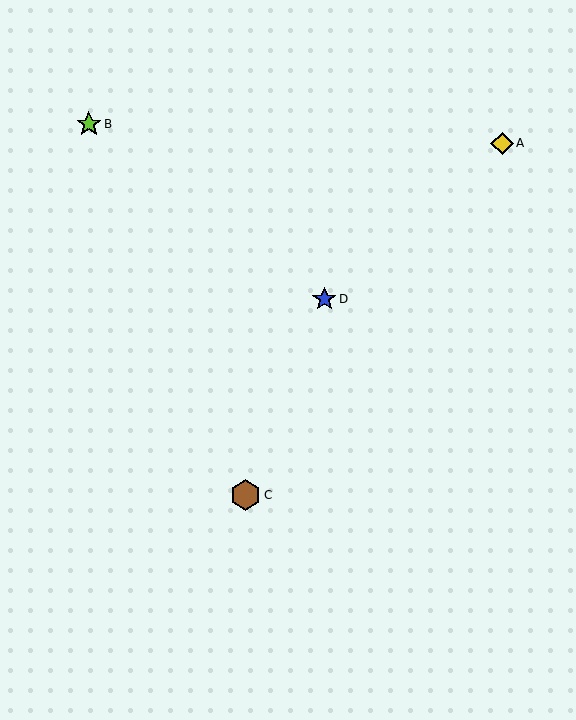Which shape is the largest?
The brown hexagon (labeled C) is the largest.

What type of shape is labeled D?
Shape D is a blue star.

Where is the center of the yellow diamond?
The center of the yellow diamond is at (502, 143).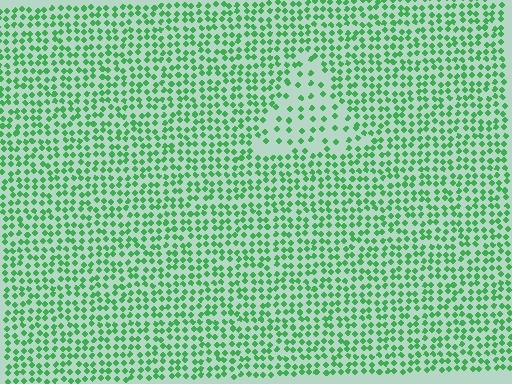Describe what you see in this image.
The image contains small green elements arranged at two different densities. A triangle-shaped region is visible where the elements are less densely packed than the surrounding area.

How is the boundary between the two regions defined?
The boundary is defined by a change in element density (approximately 2.2x ratio). All elements are the same color, size, and shape.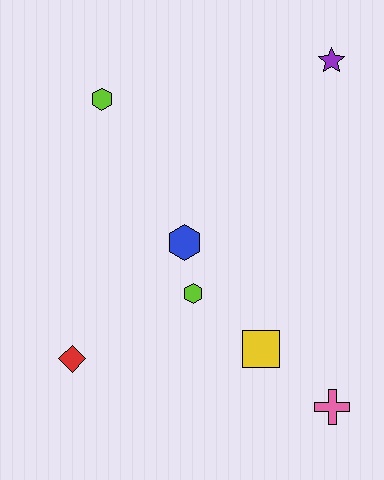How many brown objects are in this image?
There are no brown objects.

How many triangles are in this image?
There are no triangles.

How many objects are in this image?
There are 7 objects.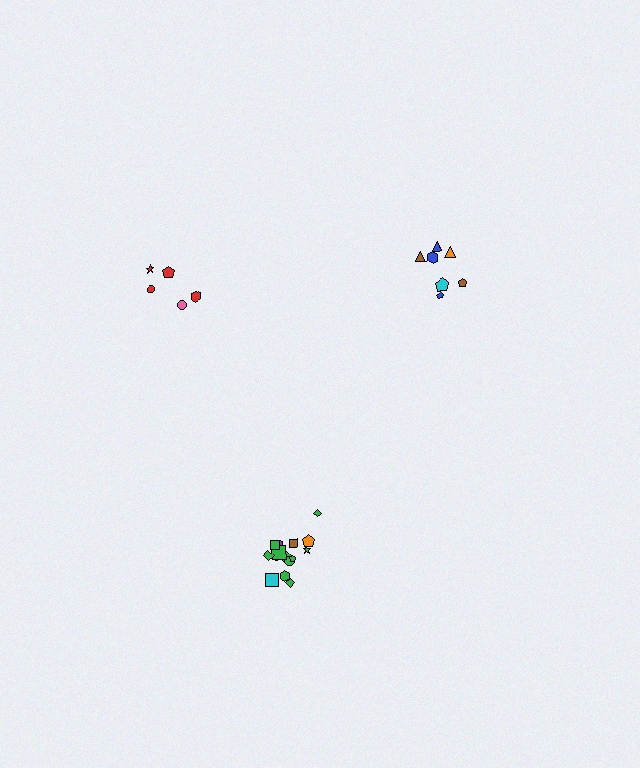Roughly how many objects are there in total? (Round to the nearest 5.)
Roughly 25 objects in total.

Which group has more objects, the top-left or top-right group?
The top-right group.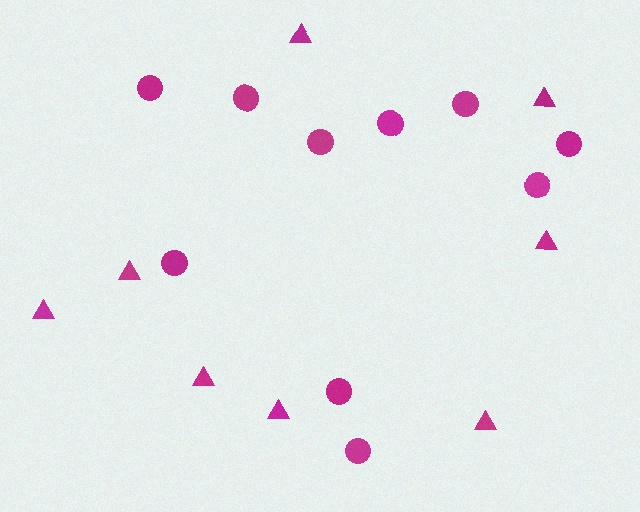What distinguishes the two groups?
There are 2 groups: one group of circles (10) and one group of triangles (8).